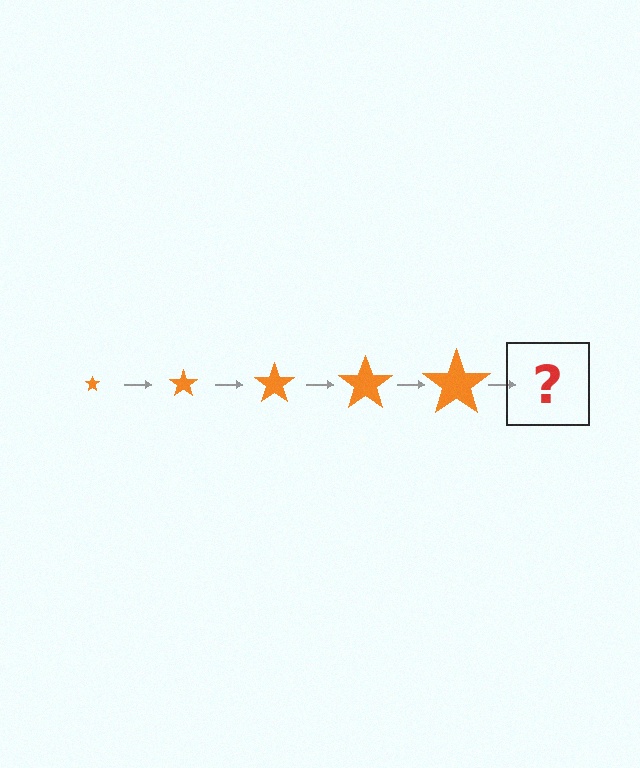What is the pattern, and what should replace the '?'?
The pattern is that the star gets progressively larger each step. The '?' should be an orange star, larger than the previous one.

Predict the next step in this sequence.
The next step is an orange star, larger than the previous one.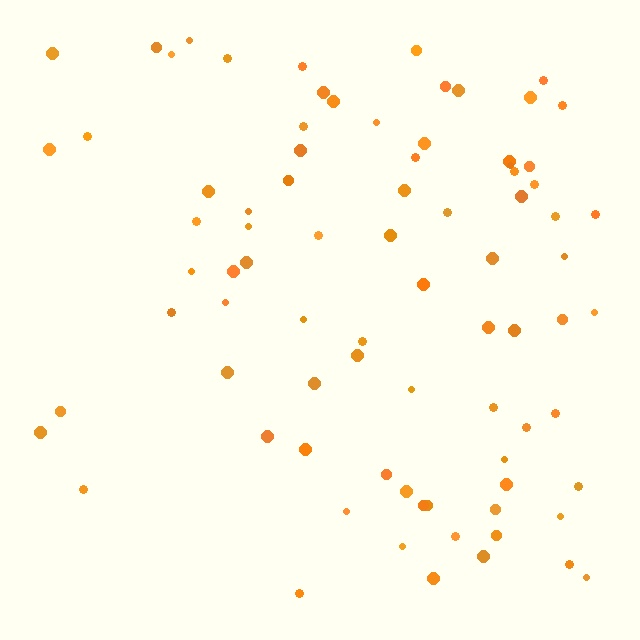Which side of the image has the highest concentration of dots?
The right.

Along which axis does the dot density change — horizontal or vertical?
Horizontal.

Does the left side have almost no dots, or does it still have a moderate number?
Still a moderate number, just noticeably fewer than the right.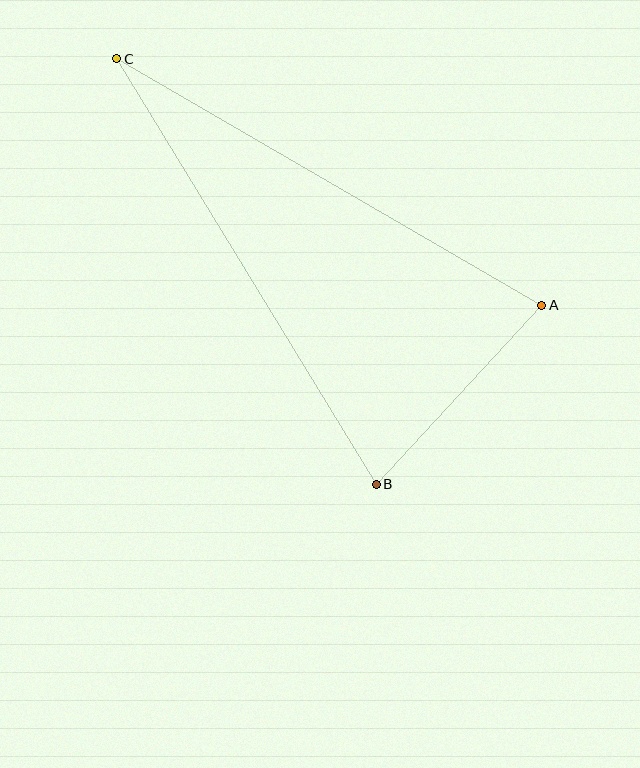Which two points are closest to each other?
Points A and B are closest to each other.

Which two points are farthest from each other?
Points B and C are farthest from each other.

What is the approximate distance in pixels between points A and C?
The distance between A and C is approximately 492 pixels.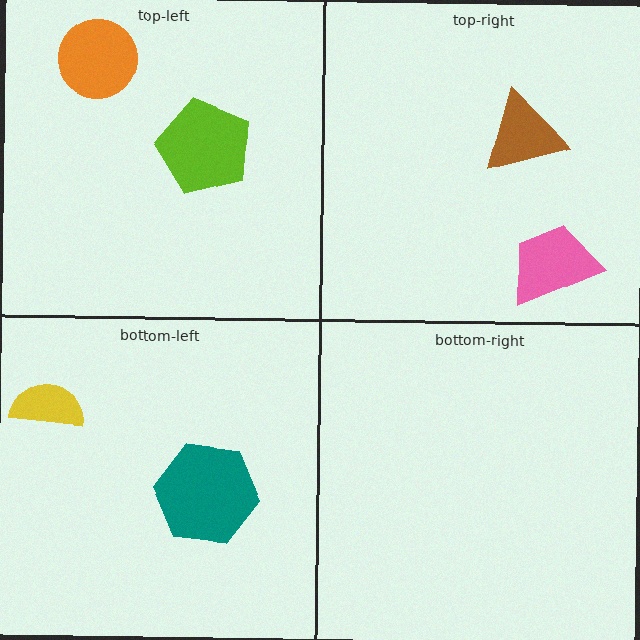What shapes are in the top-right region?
The pink trapezoid, the brown triangle.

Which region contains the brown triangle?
The top-right region.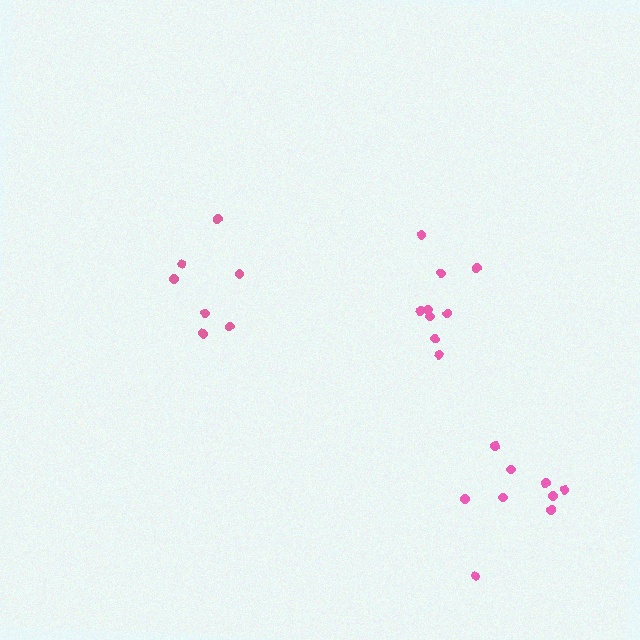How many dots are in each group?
Group 1: 9 dots, Group 2: 7 dots, Group 3: 9 dots (25 total).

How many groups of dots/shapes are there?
There are 3 groups.